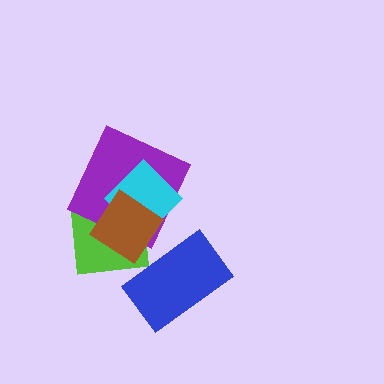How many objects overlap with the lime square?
3 objects overlap with the lime square.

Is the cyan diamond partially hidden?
Yes, it is partially covered by another shape.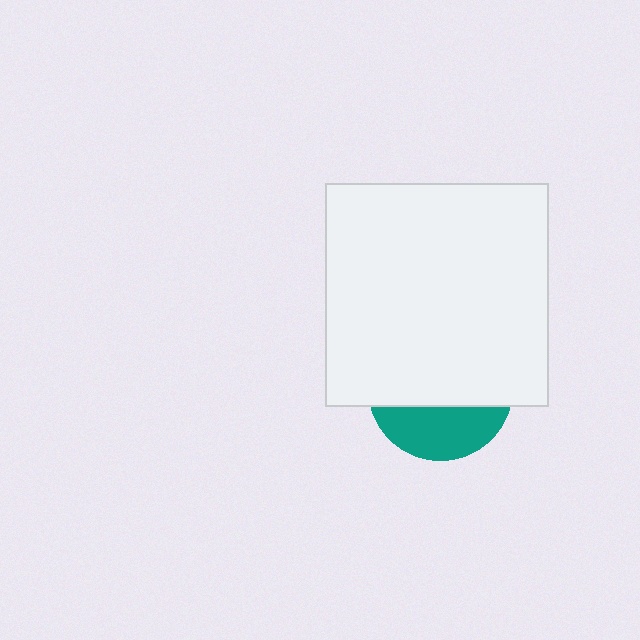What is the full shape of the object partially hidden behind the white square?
The partially hidden object is a teal circle.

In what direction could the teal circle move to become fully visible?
The teal circle could move down. That would shift it out from behind the white square entirely.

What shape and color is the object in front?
The object in front is a white square.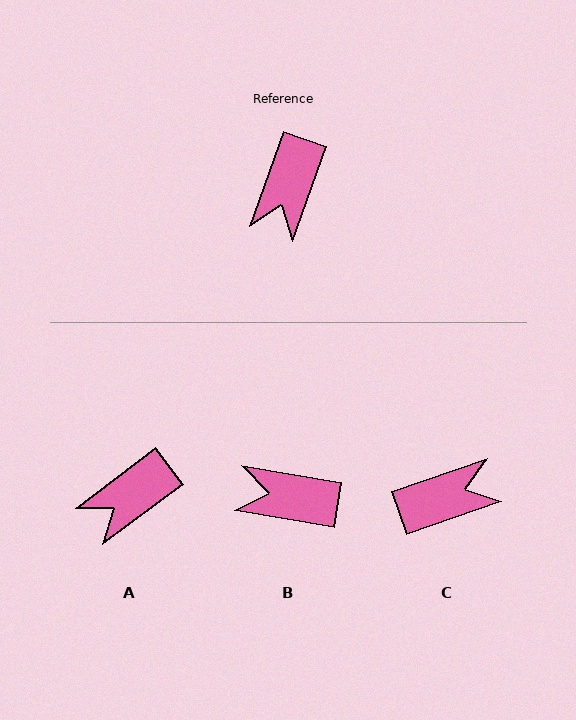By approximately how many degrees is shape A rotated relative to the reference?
Approximately 34 degrees clockwise.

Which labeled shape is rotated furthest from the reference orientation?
C, about 128 degrees away.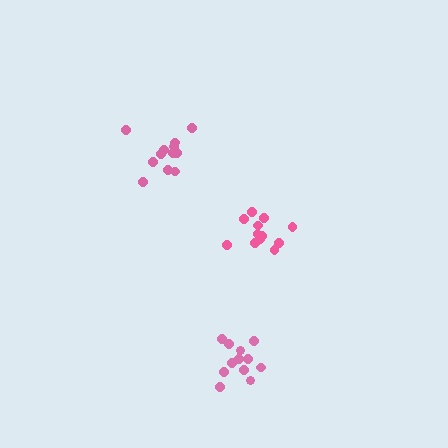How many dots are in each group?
Group 1: 12 dots, Group 2: 12 dots, Group 3: 12 dots (36 total).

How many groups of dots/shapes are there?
There are 3 groups.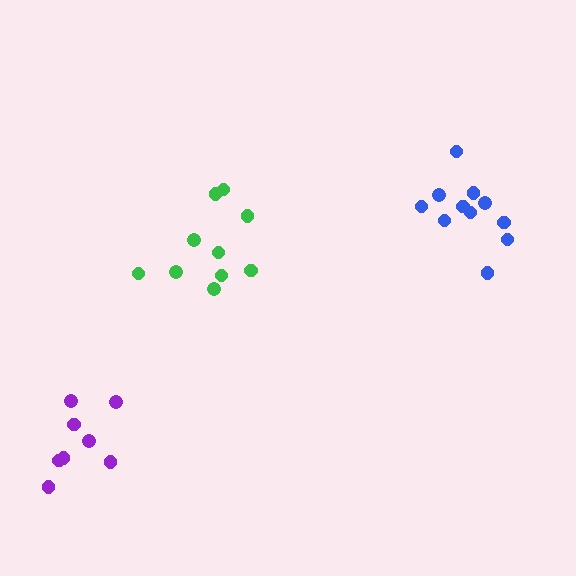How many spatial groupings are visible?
There are 3 spatial groupings.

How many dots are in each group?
Group 1: 8 dots, Group 2: 10 dots, Group 3: 11 dots (29 total).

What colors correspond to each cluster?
The clusters are colored: purple, green, blue.